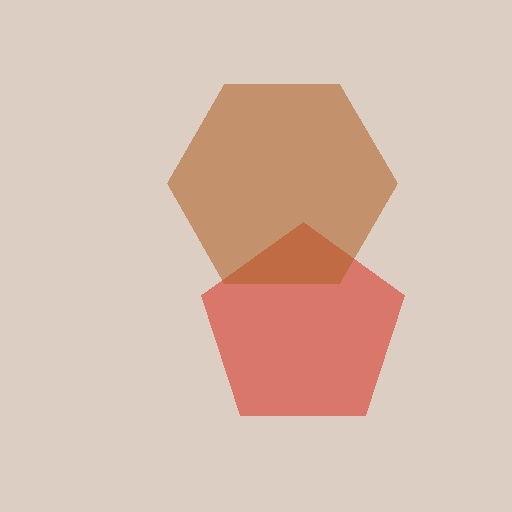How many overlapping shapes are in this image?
There are 2 overlapping shapes in the image.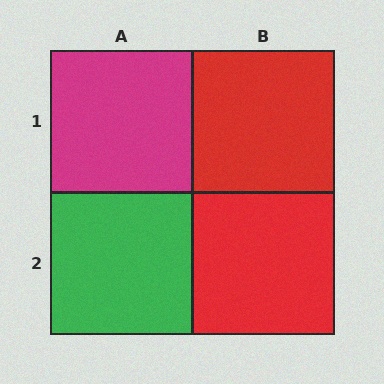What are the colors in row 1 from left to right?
Magenta, red.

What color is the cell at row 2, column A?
Green.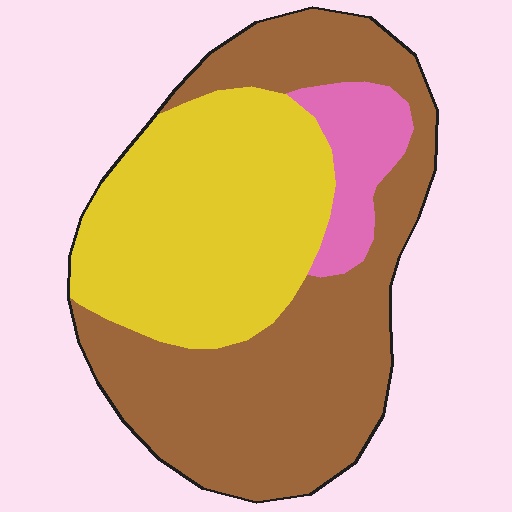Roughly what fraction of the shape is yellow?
Yellow takes up between a third and a half of the shape.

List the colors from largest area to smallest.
From largest to smallest: brown, yellow, pink.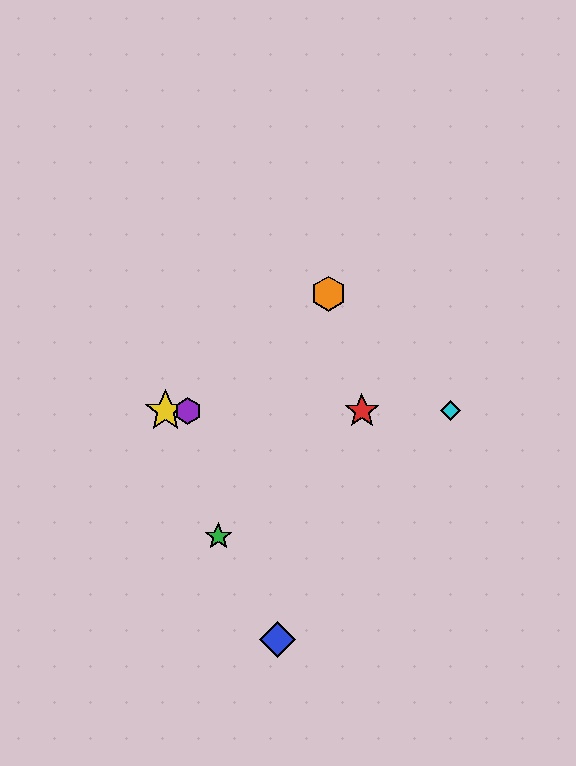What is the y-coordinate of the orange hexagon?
The orange hexagon is at y≈294.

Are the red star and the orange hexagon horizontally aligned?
No, the red star is at y≈411 and the orange hexagon is at y≈294.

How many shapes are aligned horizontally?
4 shapes (the red star, the yellow star, the purple hexagon, the cyan diamond) are aligned horizontally.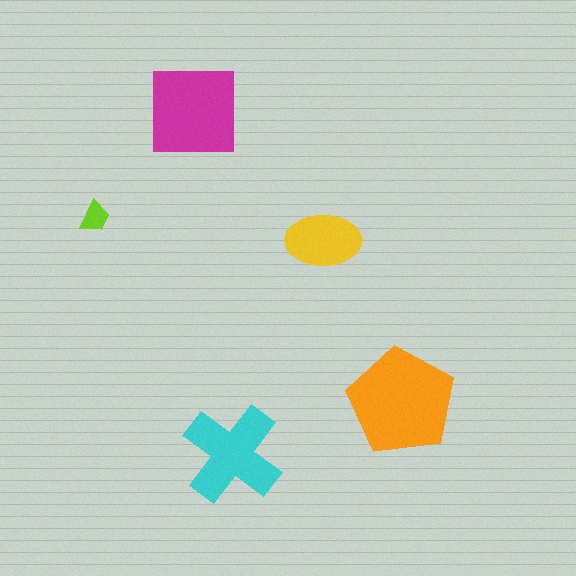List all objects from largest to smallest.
The orange pentagon, the magenta square, the cyan cross, the yellow ellipse, the lime trapezoid.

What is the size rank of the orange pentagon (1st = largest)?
1st.